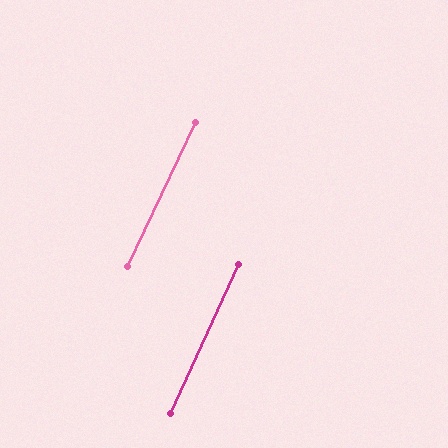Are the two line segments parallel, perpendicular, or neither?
Parallel — their directions differ by only 1.2°.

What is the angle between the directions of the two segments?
Approximately 1 degree.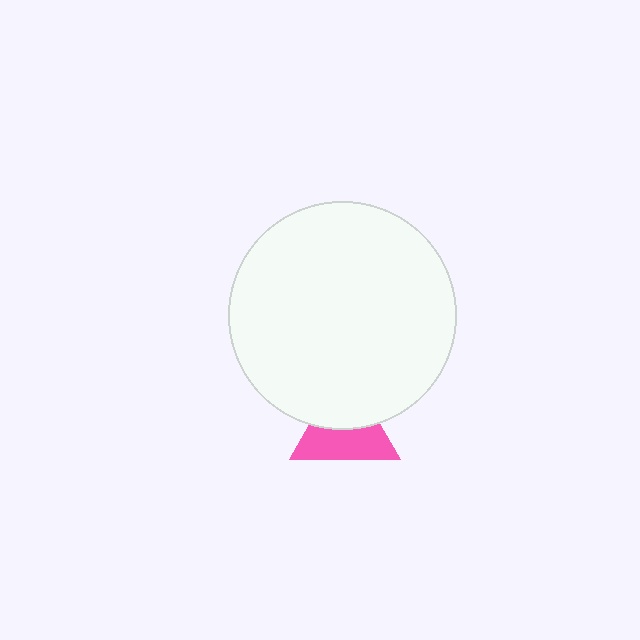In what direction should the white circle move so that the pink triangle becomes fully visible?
The white circle should move up. That is the shortest direction to clear the overlap and leave the pink triangle fully visible.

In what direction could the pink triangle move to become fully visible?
The pink triangle could move down. That would shift it out from behind the white circle entirely.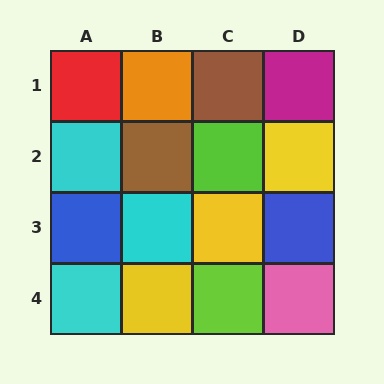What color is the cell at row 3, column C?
Yellow.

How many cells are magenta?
1 cell is magenta.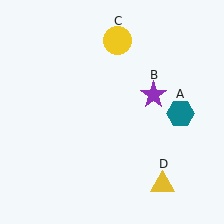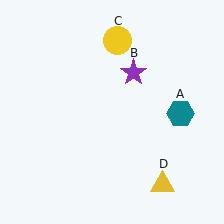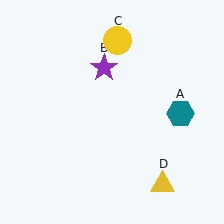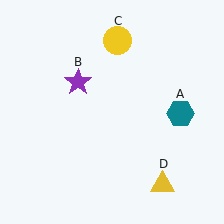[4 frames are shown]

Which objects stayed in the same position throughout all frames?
Teal hexagon (object A) and yellow circle (object C) and yellow triangle (object D) remained stationary.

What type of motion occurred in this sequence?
The purple star (object B) rotated counterclockwise around the center of the scene.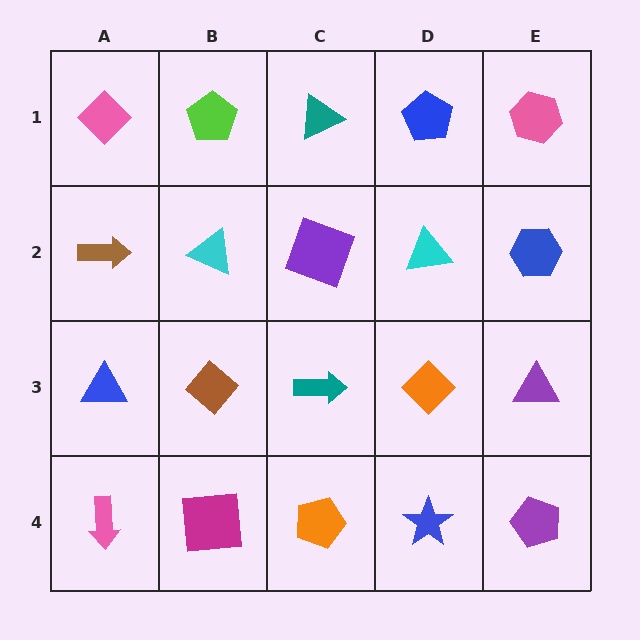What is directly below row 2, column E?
A purple triangle.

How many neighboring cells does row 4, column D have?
3.